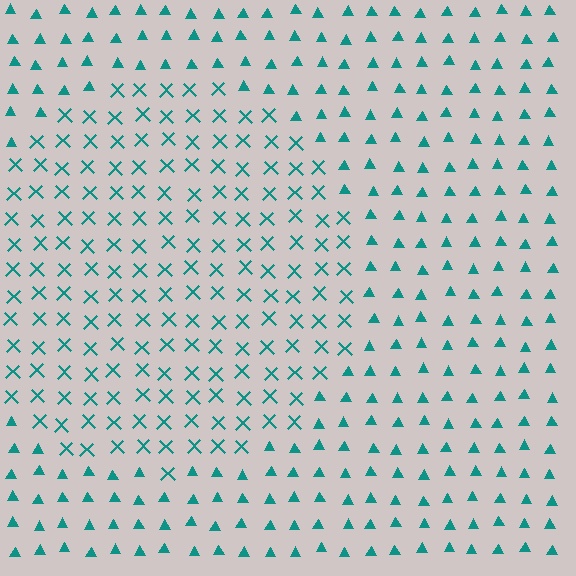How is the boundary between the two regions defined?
The boundary is defined by a change in element shape: X marks inside vs. triangles outside. All elements share the same color and spacing.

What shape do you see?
I see a circle.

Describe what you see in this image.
The image is filled with small teal elements arranged in a uniform grid. A circle-shaped region contains X marks, while the surrounding area contains triangles. The boundary is defined purely by the change in element shape.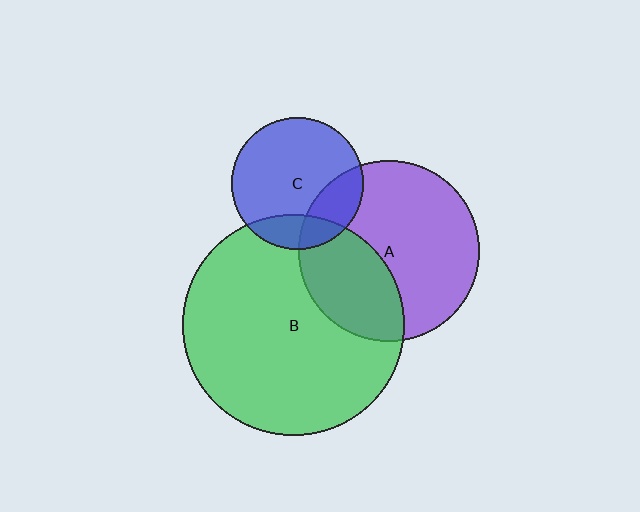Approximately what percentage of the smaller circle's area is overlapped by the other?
Approximately 15%.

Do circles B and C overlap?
Yes.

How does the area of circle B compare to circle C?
Approximately 2.8 times.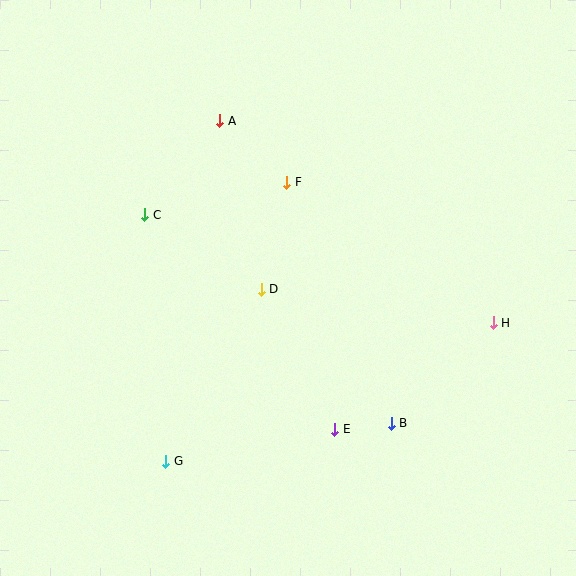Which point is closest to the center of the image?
Point D at (261, 289) is closest to the center.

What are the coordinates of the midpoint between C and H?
The midpoint between C and H is at (319, 269).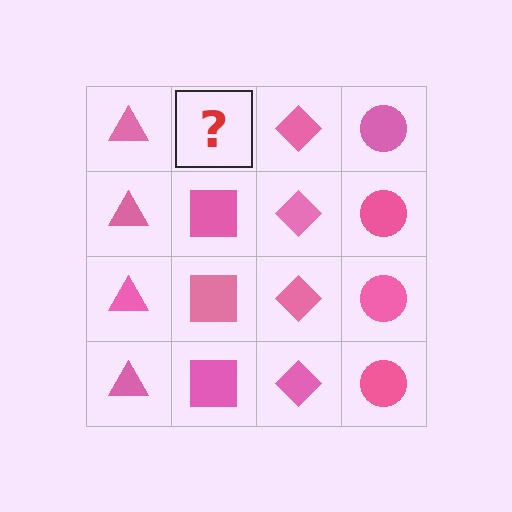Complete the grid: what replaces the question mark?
The question mark should be replaced with a pink square.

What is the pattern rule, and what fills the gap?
The rule is that each column has a consistent shape. The gap should be filled with a pink square.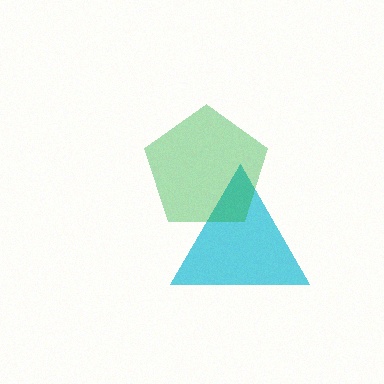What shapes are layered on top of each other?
The layered shapes are: a cyan triangle, a green pentagon.